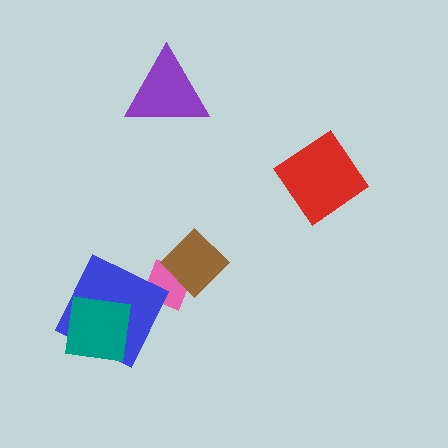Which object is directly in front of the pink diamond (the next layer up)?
The blue square is directly in front of the pink diamond.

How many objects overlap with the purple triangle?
0 objects overlap with the purple triangle.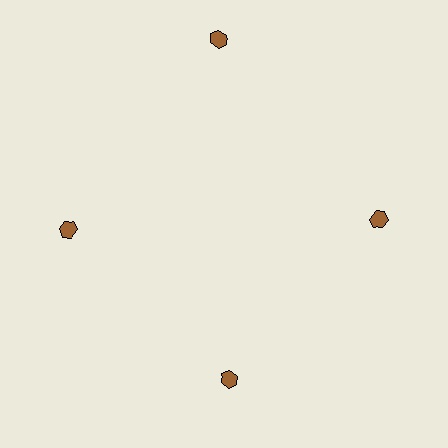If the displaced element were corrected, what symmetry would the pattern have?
It would have 4-fold rotational symmetry — the pattern would map onto itself every 90 degrees.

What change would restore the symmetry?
The symmetry would be restored by moving it inward, back onto the ring so that all 4 hexagons sit at equal angles and equal distance from the center.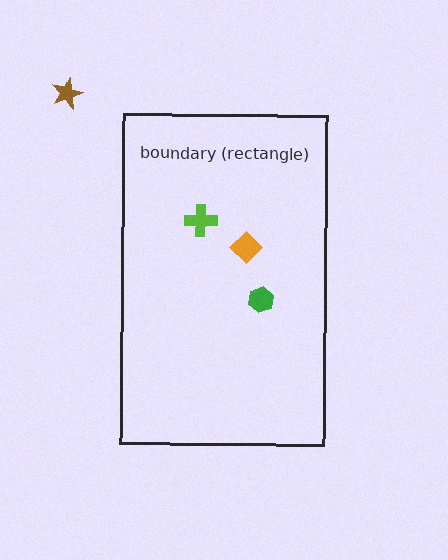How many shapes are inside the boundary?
3 inside, 1 outside.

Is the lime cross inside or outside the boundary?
Inside.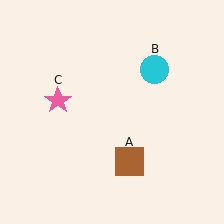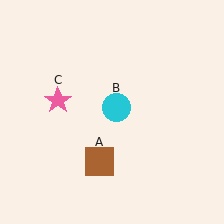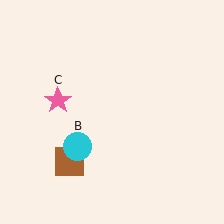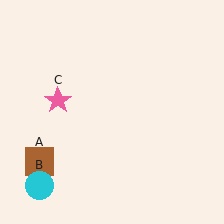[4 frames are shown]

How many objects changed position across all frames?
2 objects changed position: brown square (object A), cyan circle (object B).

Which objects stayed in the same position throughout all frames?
Pink star (object C) remained stationary.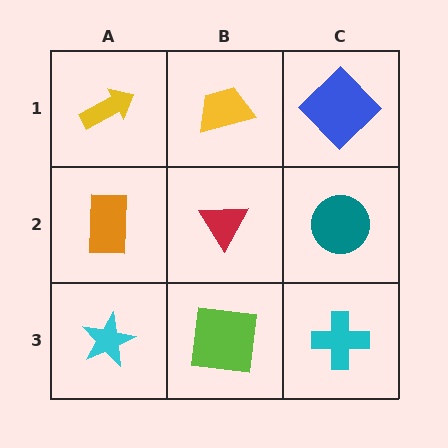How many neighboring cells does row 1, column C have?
2.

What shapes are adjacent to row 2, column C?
A blue diamond (row 1, column C), a cyan cross (row 3, column C), a red triangle (row 2, column B).